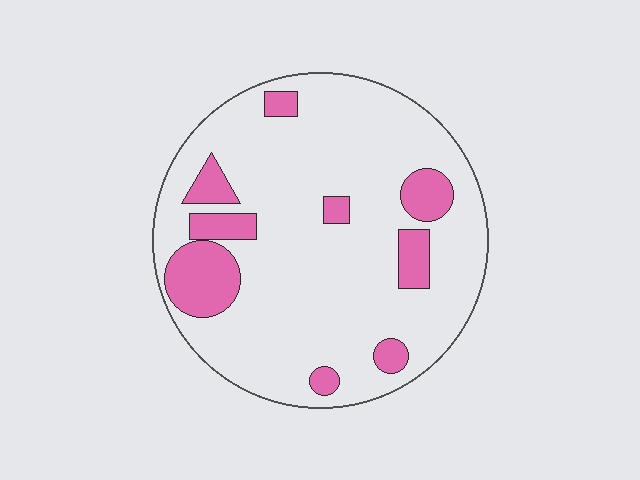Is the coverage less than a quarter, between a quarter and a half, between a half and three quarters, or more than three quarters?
Less than a quarter.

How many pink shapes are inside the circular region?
9.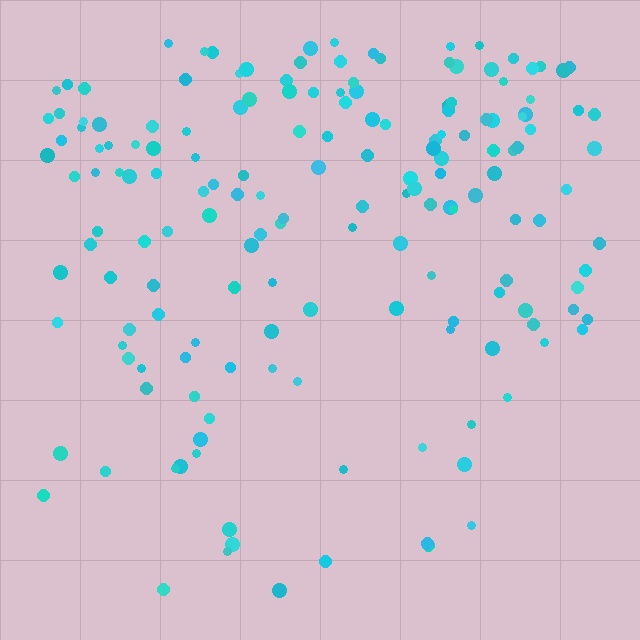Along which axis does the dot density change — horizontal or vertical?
Vertical.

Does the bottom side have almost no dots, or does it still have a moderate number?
Still a moderate number, just noticeably fewer than the top.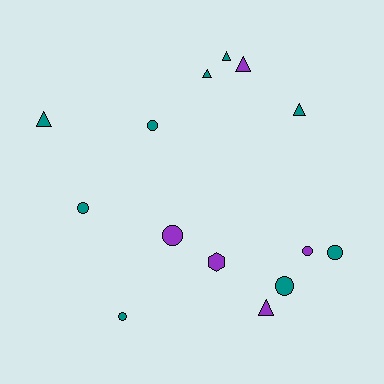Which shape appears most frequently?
Circle, with 7 objects.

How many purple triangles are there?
There are 2 purple triangles.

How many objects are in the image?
There are 14 objects.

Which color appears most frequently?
Teal, with 9 objects.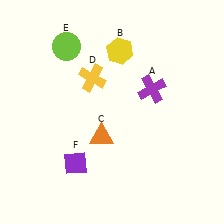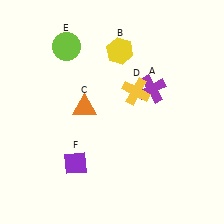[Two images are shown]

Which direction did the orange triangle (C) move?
The orange triangle (C) moved up.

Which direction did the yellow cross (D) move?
The yellow cross (D) moved right.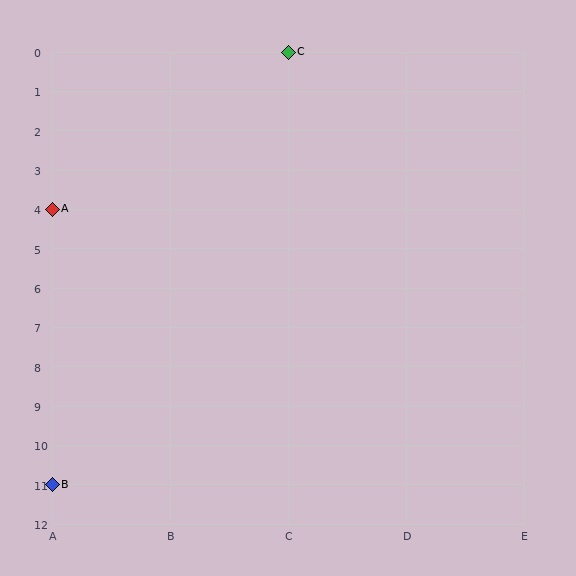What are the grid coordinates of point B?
Point B is at grid coordinates (A, 11).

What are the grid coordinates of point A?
Point A is at grid coordinates (A, 4).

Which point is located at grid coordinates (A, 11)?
Point B is at (A, 11).